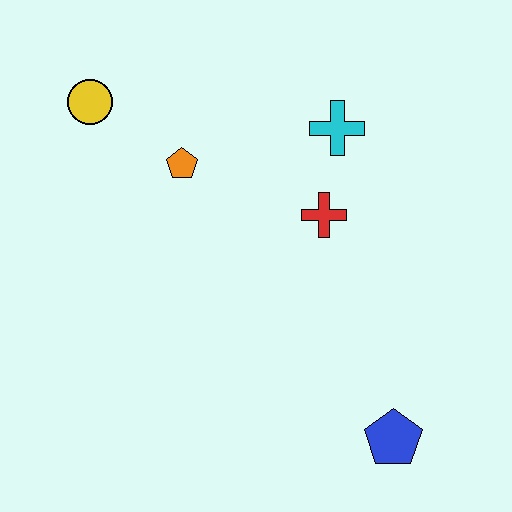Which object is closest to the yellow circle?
The orange pentagon is closest to the yellow circle.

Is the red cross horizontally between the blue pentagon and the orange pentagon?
Yes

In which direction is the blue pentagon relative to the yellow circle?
The blue pentagon is below the yellow circle.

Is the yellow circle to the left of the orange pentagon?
Yes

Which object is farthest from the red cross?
The yellow circle is farthest from the red cross.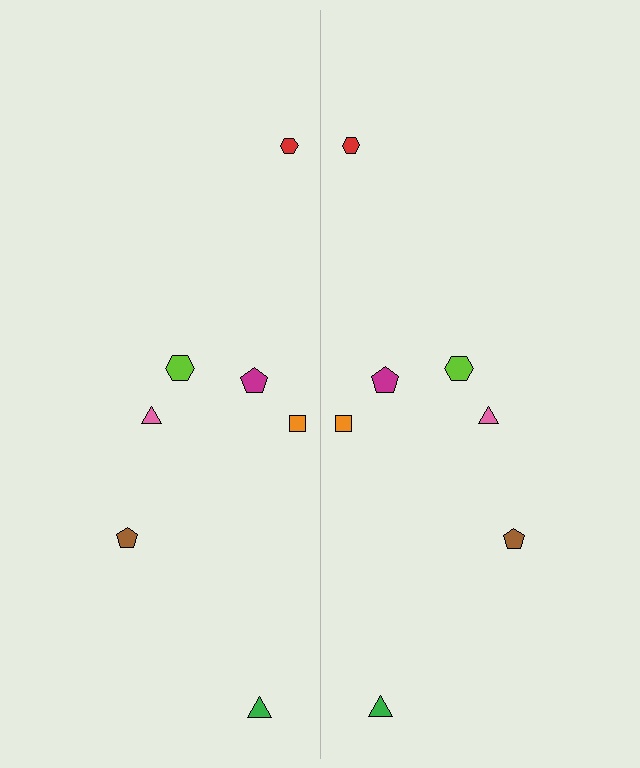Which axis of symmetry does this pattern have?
The pattern has a vertical axis of symmetry running through the center of the image.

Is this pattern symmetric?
Yes, this pattern has bilateral (reflection) symmetry.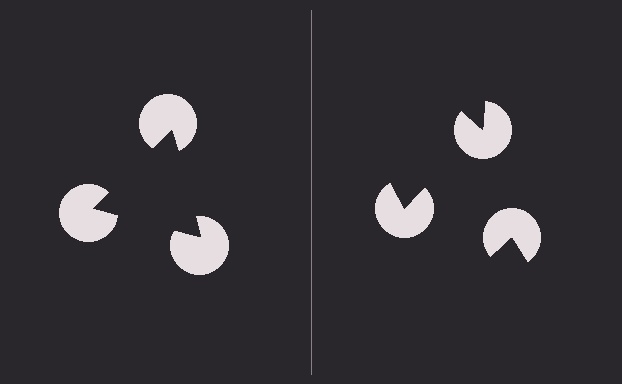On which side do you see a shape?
An illusory triangle appears on the left side. On the right side the wedge cuts are rotated, so no coherent shape forms.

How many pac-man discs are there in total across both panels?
6 — 3 on each side.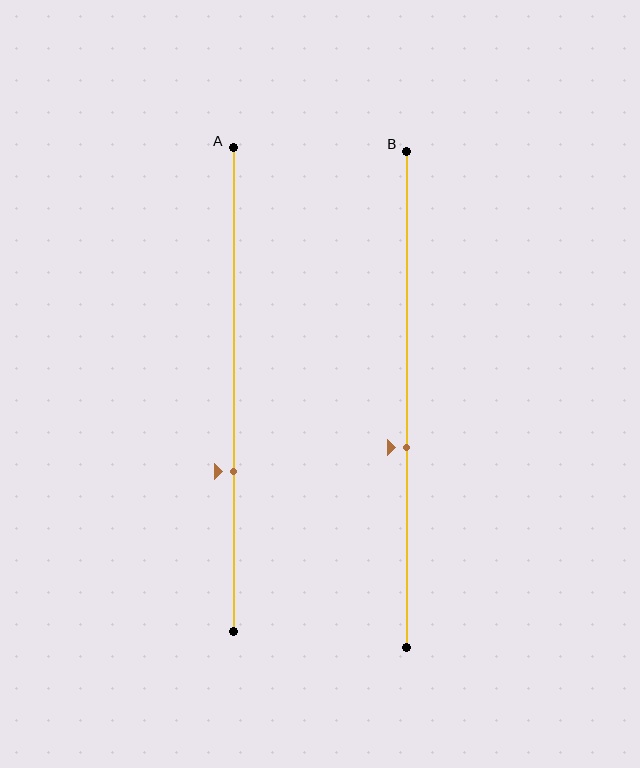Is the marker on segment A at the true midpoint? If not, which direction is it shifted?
No, the marker on segment A is shifted downward by about 17% of the segment length.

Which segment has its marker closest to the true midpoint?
Segment B has its marker closest to the true midpoint.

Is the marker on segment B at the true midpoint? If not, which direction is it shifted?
No, the marker on segment B is shifted downward by about 10% of the segment length.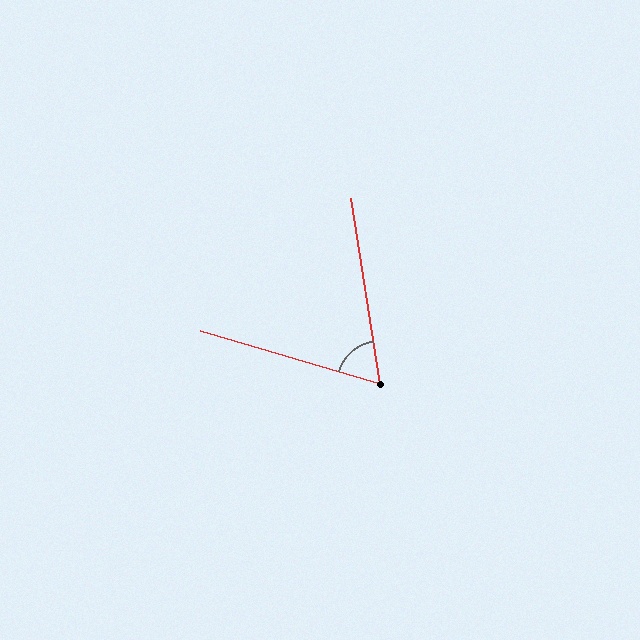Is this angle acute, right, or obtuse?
It is acute.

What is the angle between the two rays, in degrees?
Approximately 65 degrees.